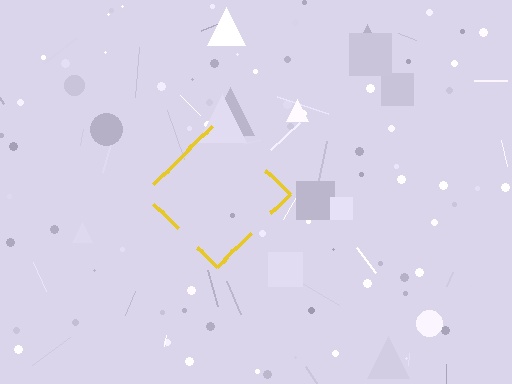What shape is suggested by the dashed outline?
The dashed outline suggests a diamond.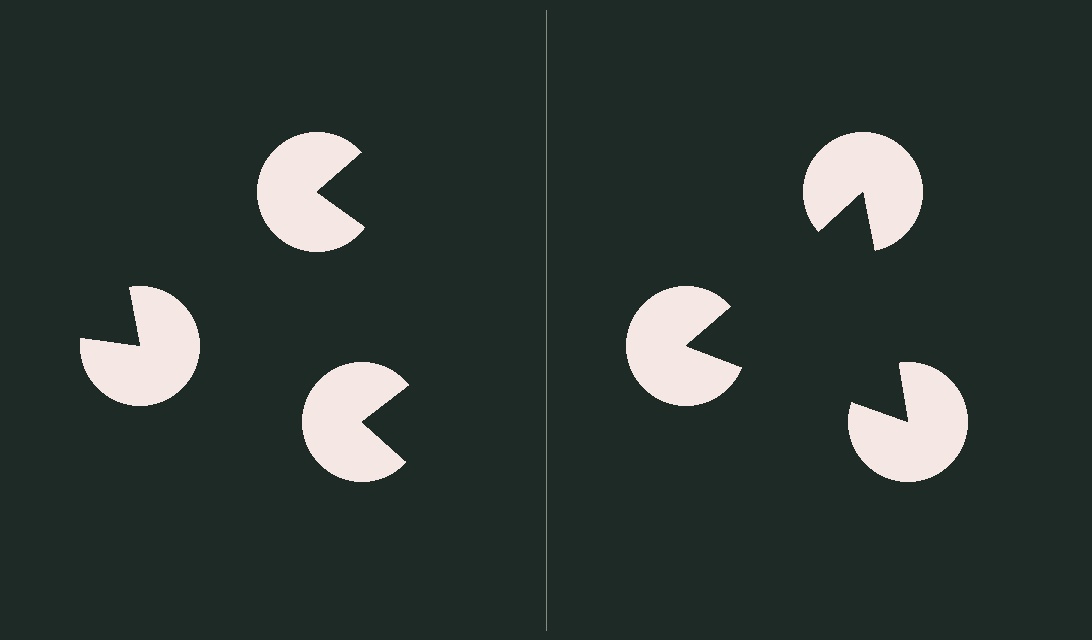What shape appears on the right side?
An illusory triangle.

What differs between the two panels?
The pac-man discs are positioned identically on both sides; only the wedge orientations differ. On the right they align to a triangle; on the left they are misaligned.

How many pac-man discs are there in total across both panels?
6 — 3 on each side.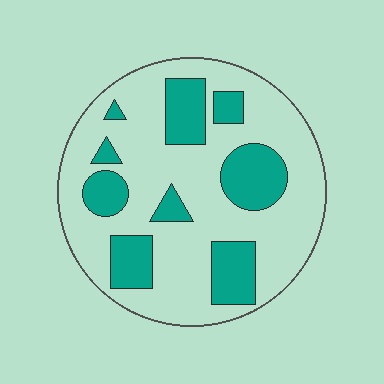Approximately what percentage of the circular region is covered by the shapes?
Approximately 30%.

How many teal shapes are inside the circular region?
9.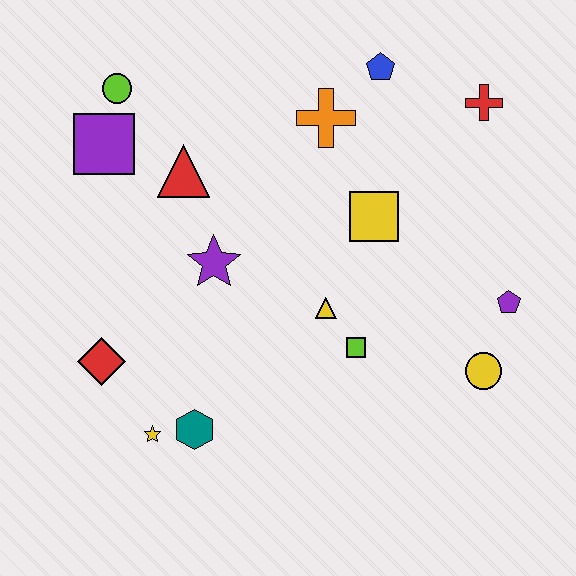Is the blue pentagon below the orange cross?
No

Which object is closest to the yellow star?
The teal hexagon is closest to the yellow star.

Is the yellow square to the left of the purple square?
No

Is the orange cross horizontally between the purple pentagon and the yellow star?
Yes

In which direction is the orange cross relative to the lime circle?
The orange cross is to the right of the lime circle.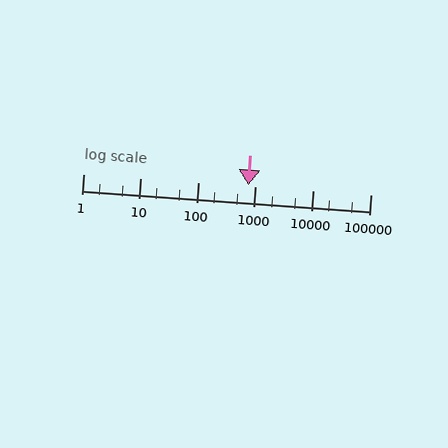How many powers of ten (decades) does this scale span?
The scale spans 5 decades, from 1 to 100000.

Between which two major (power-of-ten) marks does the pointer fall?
The pointer is between 100 and 1000.